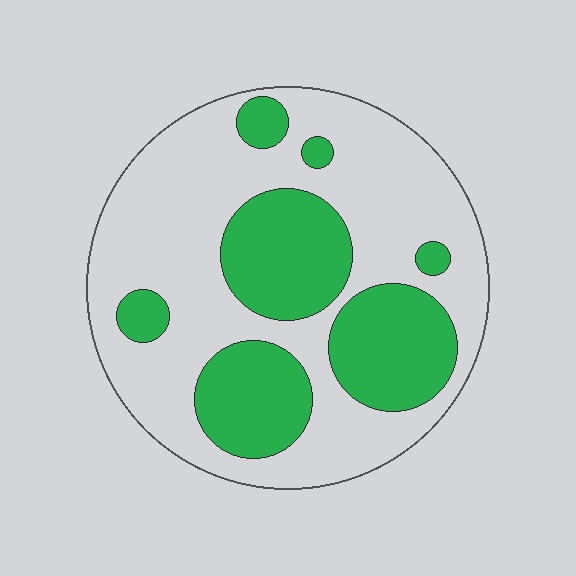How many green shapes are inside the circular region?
7.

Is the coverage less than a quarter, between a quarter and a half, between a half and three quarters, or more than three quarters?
Between a quarter and a half.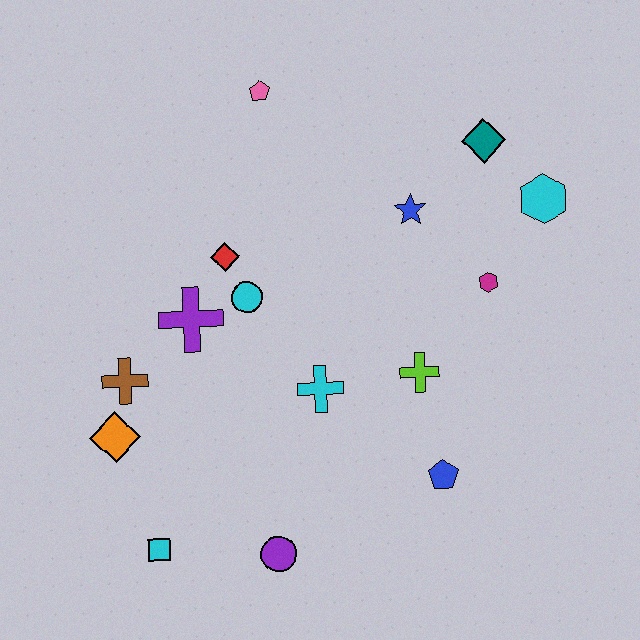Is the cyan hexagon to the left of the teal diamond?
No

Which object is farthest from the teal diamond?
The cyan square is farthest from the teal diamond.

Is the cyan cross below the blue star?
Yes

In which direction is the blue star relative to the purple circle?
The blue star is above the purple circle.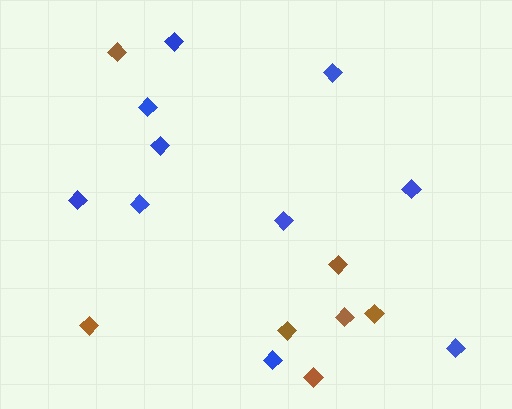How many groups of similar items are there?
There are 2 groups: one group of blue diamonds (10) and one group of brown diamonds (7).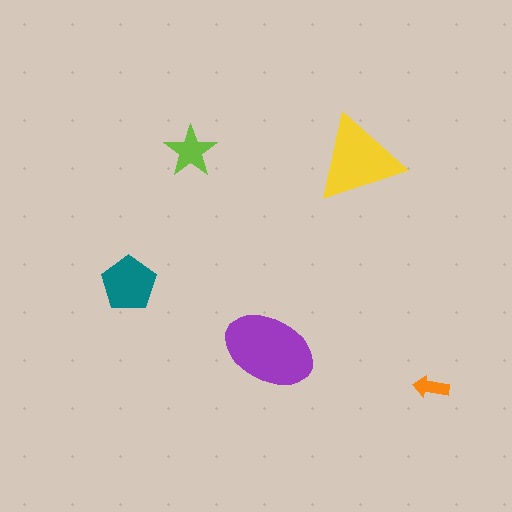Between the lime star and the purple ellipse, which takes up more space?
The purple ellipse.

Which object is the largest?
The purple ellipse.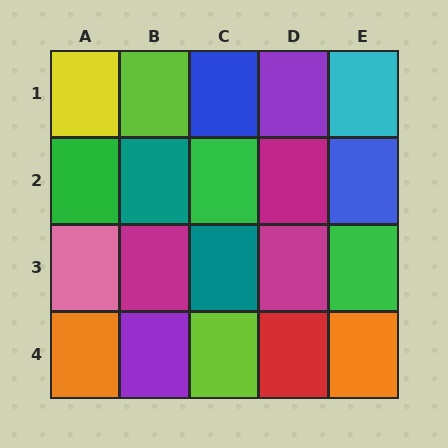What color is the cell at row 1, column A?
Yellow.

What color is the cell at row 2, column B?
Teal.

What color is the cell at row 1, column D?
Purple.